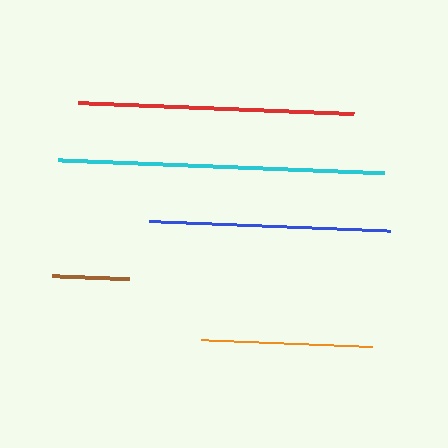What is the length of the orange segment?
The orange segment is approximately 171 pixels long.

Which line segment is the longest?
The cyan line is the longest at approximately 326 pixels.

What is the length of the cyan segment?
The cyan segment is approximately 326 pixels long.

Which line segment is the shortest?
The brown line is the shortest at approximately 77 pixels.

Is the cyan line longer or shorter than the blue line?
The cyan line is longer than the blue line.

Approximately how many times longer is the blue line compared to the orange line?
The blue line is approximately 1.4 times the length of the orange line.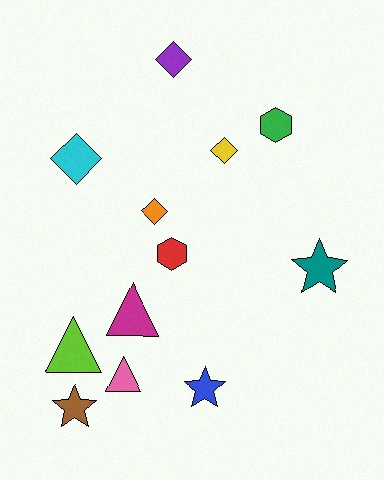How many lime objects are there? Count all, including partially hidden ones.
There is 1 lime object.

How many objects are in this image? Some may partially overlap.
There are 12 objects.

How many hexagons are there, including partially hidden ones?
There are 2 hexagons.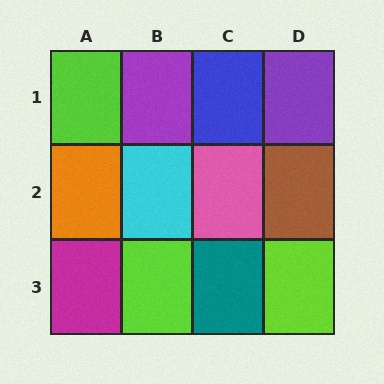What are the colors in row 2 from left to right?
Orange, cyan, pink, brown.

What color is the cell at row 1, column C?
Blue.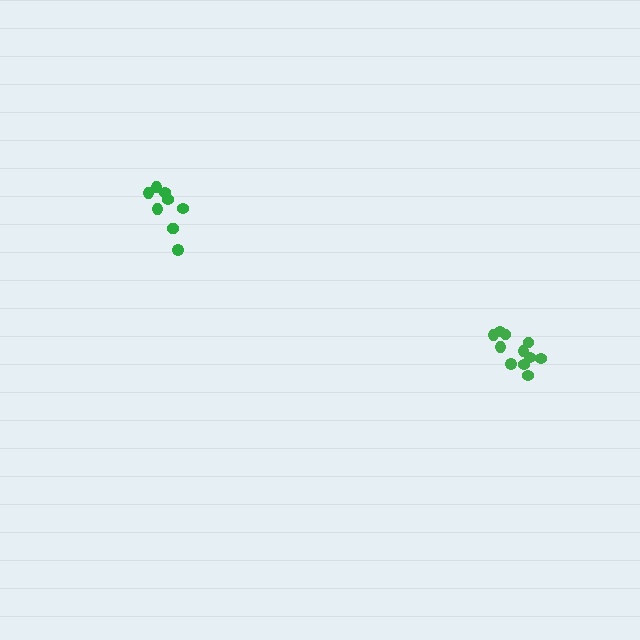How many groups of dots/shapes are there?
There are 2 groups.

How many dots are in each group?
Group 1: 9 dots, Group 2: 11 dots (20 total).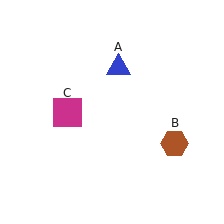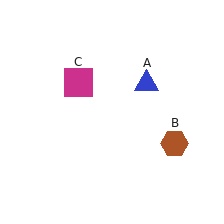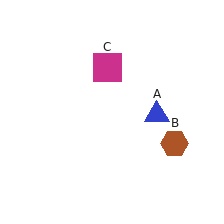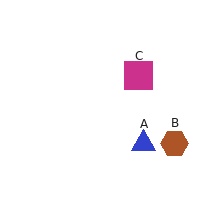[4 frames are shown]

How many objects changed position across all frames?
2 objects changed position: blue triangle (object A), magenta square (object C).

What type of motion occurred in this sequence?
The blue triangle (object A), magenta square (object C) rotated clockwise around the center of the scene.